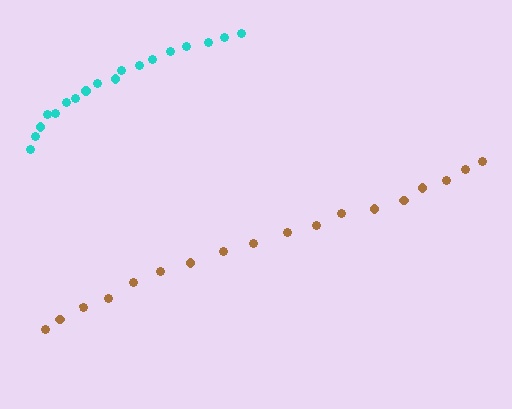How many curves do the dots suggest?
There are 2 distinct paths.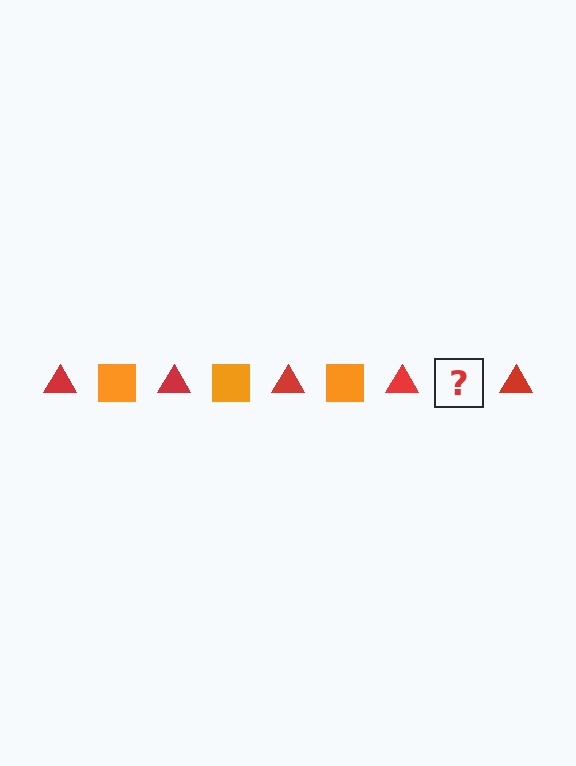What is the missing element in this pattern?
The missing element is an orange square.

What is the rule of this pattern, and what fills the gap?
The rule is that the pattern alternates between red triangle and orange square. The gap should be filled with an orange square.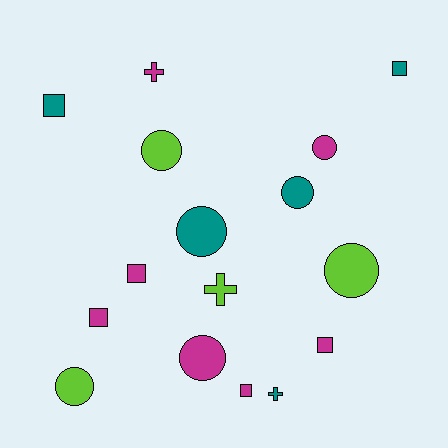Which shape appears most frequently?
Circle, with 7 objects.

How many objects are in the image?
There are 16 objects.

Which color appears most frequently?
Magenta, with 7 objects.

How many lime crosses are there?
There is 1 lime cross.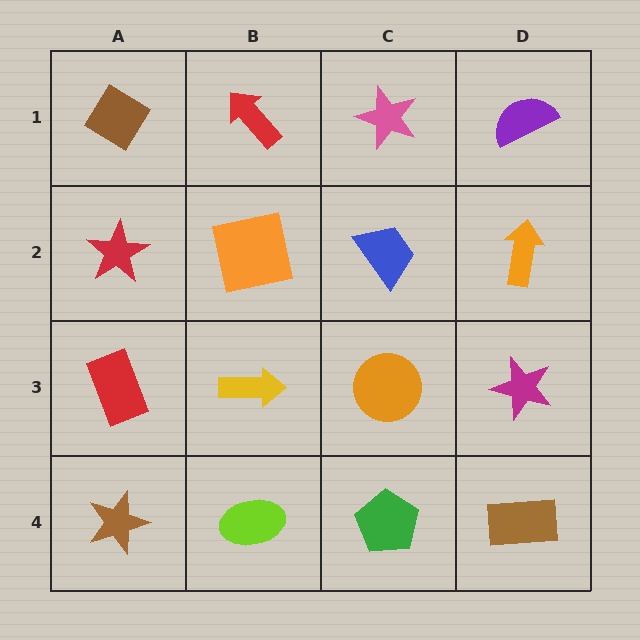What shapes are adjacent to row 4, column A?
A red rectangle (row 3, column A), a lime ellipse (row 4, column B).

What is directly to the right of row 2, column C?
An orange arrow.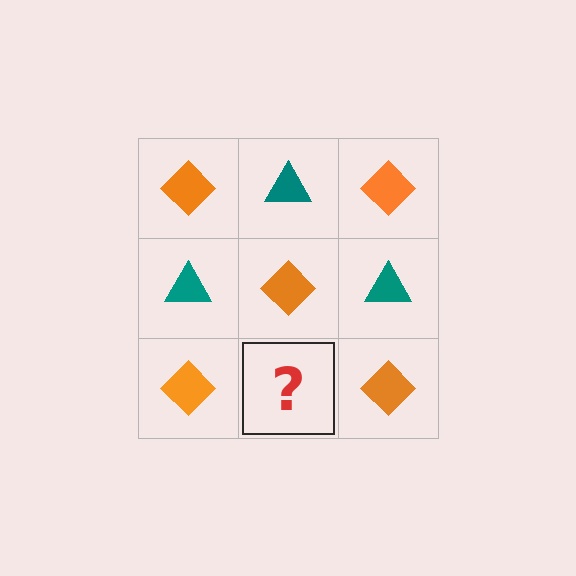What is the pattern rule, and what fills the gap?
The rule is that it alternates orange diamond and teal triangle in a checkerboard pattern. The gap should be filled with a teal triangle.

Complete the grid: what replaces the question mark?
The question mark should be replaced with a teal triangle.